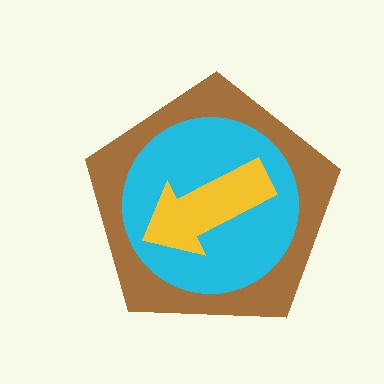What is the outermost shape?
The brown pentagon.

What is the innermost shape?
The yellow arrow.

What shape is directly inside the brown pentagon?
The cyan circle.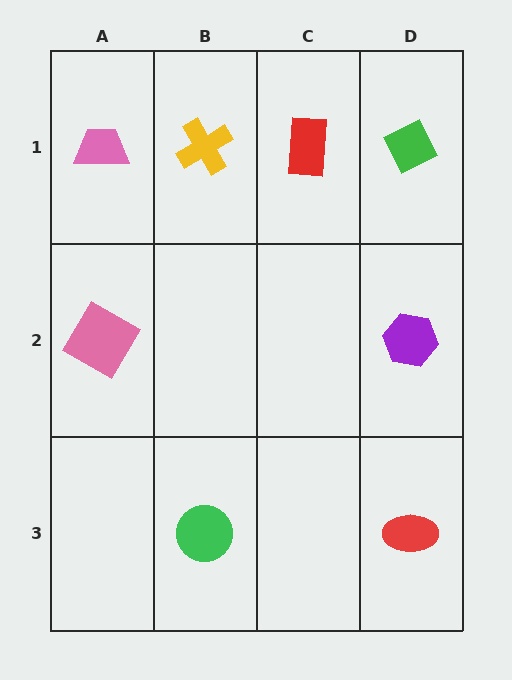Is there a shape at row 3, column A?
No, that cell is empty.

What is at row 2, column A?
A pink diamond.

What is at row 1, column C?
A red rectangle.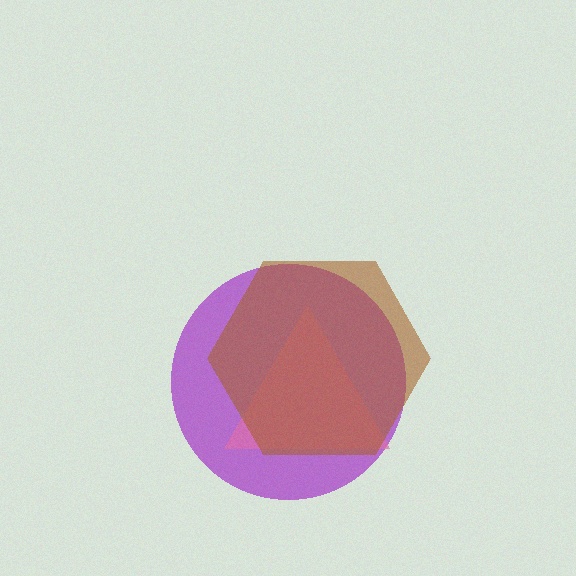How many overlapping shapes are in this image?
There are 3 overlapping shapes in the image.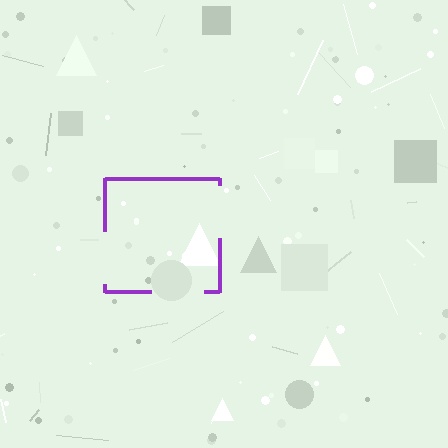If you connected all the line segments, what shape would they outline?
They would outline a square.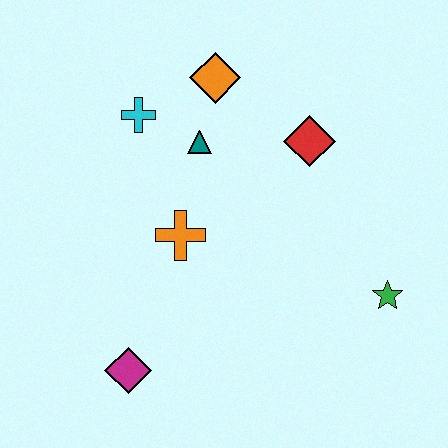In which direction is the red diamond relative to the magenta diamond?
The red diamond is above the magenta diamond.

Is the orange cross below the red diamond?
Yes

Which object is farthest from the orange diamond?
The magenta diamond is farthest from the orange diamond.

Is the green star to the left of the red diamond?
No